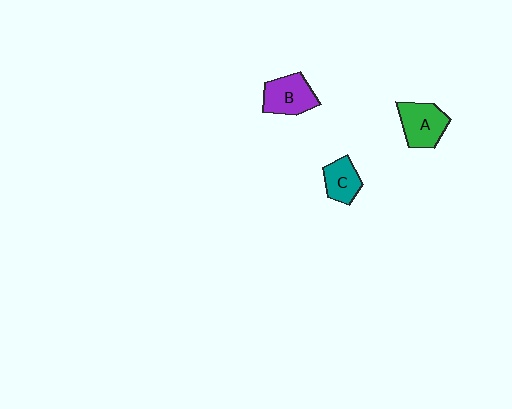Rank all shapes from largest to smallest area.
From largest to smallest: A (green), B (purple), C (teal).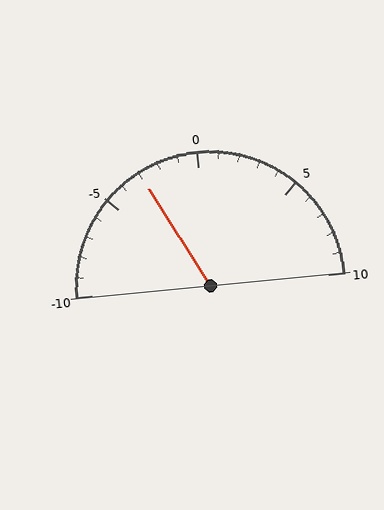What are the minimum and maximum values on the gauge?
The gauge ranges from -10 to 10.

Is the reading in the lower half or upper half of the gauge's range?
The reading is in the lower half of the range (-10 to 10).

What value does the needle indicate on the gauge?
The needle indicates approximately -3.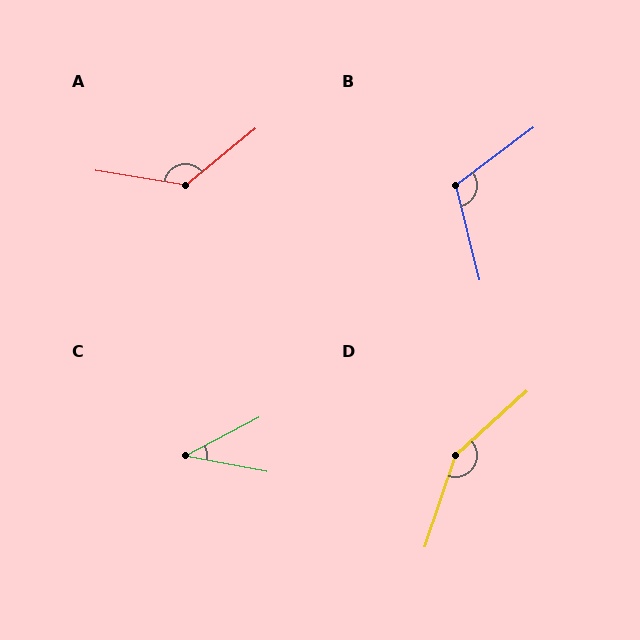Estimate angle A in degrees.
Approximately 132 degrees.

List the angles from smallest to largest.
C (39°), B (113°), A (132°), D (150°).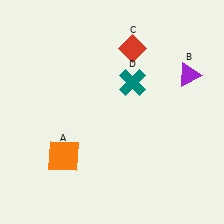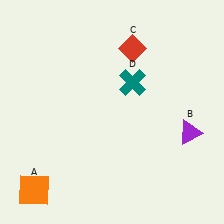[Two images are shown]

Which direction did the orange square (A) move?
The orange square (A) moved down.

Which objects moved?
The objects that moved are: the orange square (A), the purple triangle (B).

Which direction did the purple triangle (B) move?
The purple triangle (B) moved down.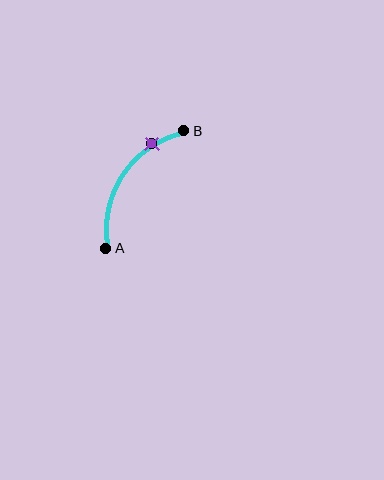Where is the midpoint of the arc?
The arc midpoint is the point on the curve farthest from the straight line joining A and B. It sits to the left of that line.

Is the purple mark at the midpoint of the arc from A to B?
No. The purple mark lies on the arc but is closer to endpoint B. The arc midpoint would be at the point on the curve equidistant along the arc from both A and B.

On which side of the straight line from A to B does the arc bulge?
The arc bulges to the left of the straight line connecting A and B.